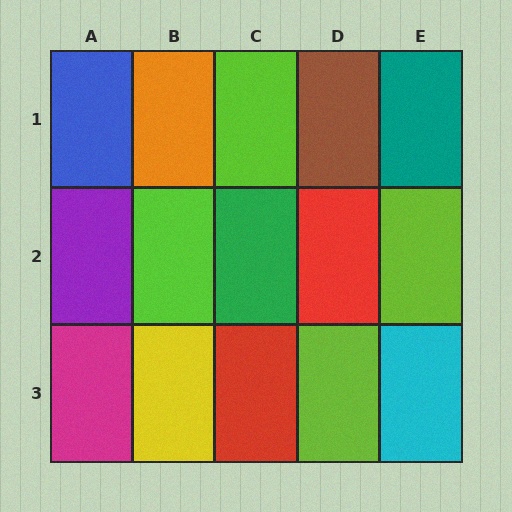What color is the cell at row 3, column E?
Cyan.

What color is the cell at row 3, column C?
Red.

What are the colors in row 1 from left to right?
Blue, orange, lime, brown, teal.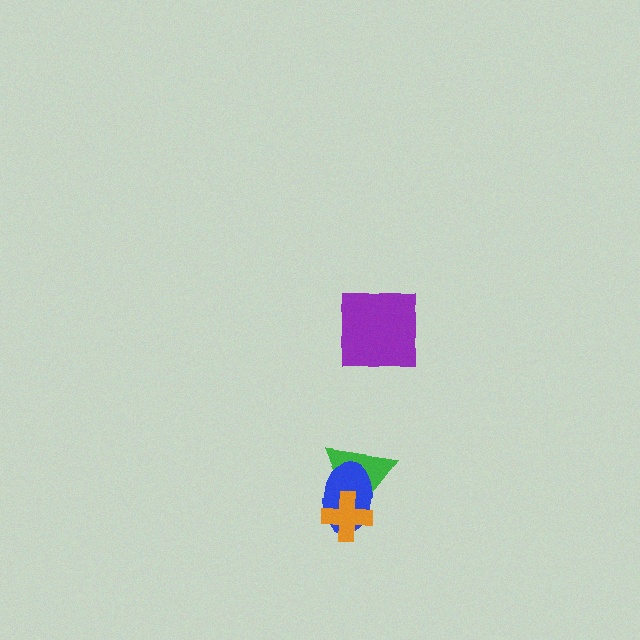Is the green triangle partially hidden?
Yes, it is partially covered by another shape.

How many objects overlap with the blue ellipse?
2 objects overlap with the blue ellipse.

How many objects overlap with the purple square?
0 objects overlap with the purple square.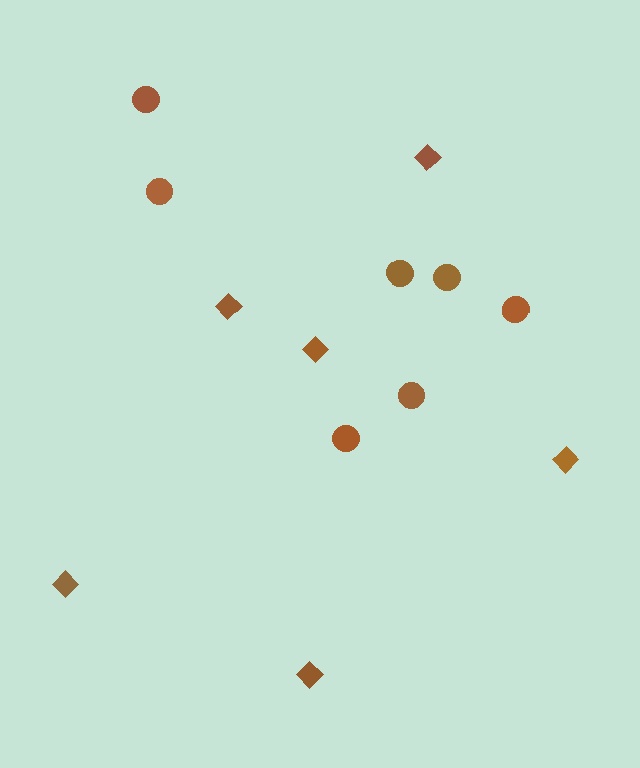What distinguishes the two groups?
There are 2 groups: one group of circles (7) and one group of diamonds (6).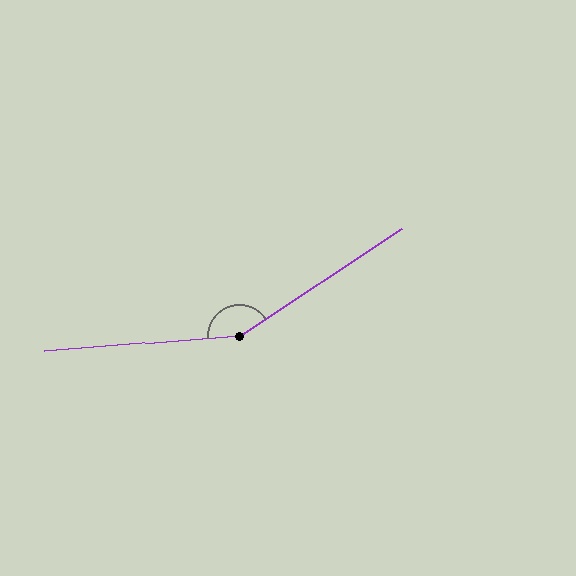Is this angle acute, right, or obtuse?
It is obtuse.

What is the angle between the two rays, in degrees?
Approximately 151 degrees.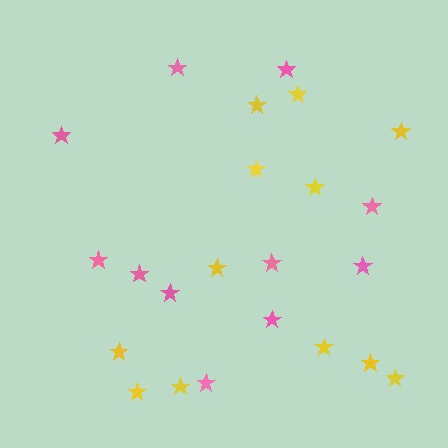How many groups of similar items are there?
There are 2 groups: one group of yellow stars (12) and one group of pink stars (11).